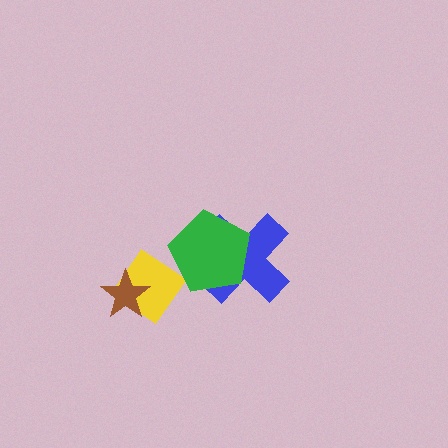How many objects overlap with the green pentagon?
2 objects overlap with the green pentagon.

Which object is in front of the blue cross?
The green pentagon is in front of the blue cross.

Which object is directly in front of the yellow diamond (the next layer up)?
The brown star is directly in front of the yellow diamond.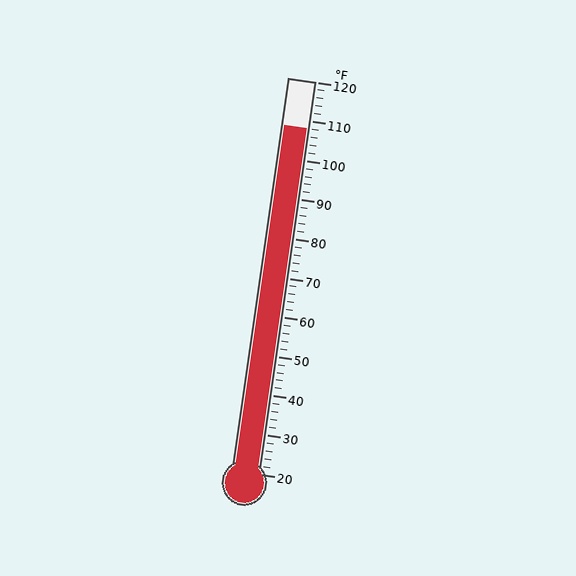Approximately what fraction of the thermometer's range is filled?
The thermometer is filled to approximately 90% of its range.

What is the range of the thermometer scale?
The thermometer scale ranges from 20°F to 120°F.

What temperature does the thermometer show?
The thermometer shows approximately 108°F.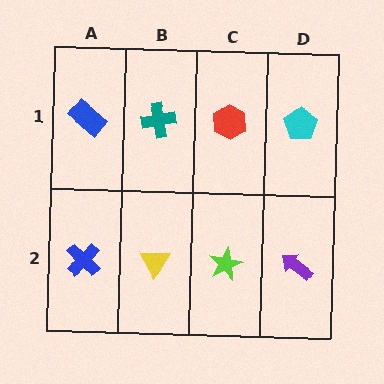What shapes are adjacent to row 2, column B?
A teal cross (row 1, column B), a blue cross (row 2, column A), a lime star (row 2, column C).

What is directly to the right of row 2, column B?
A lime star.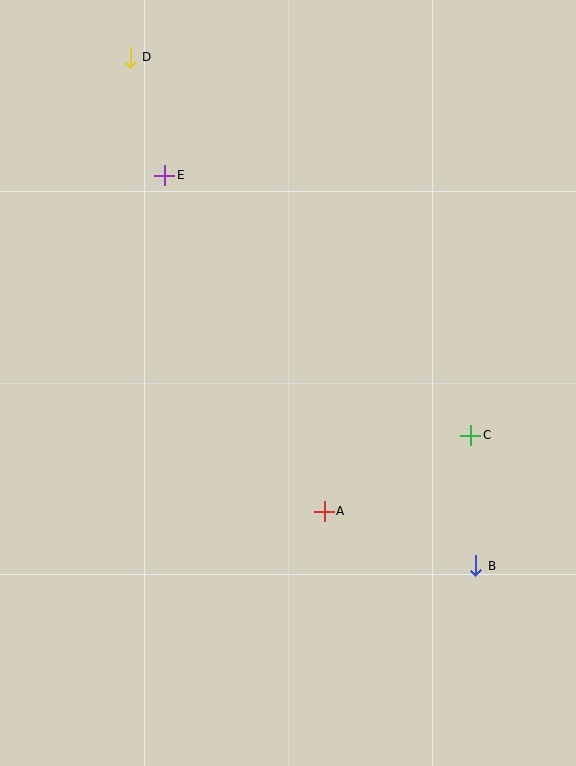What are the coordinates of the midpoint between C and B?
The midpoint between C and B is at (473, 500).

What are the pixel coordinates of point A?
Point A is at (324, 511).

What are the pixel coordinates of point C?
Point C is at (471, 435).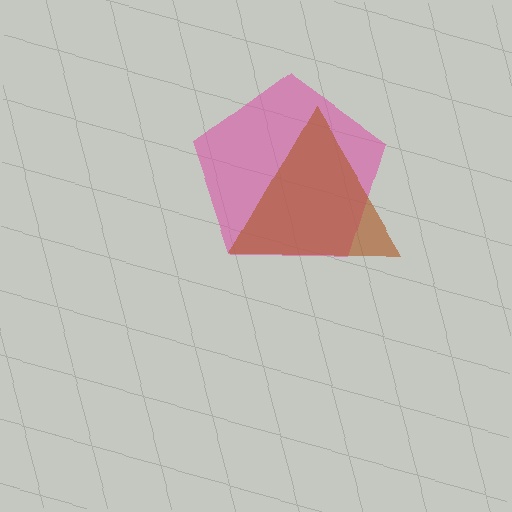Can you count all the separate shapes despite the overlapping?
Yes, there are 2 separate shapes.